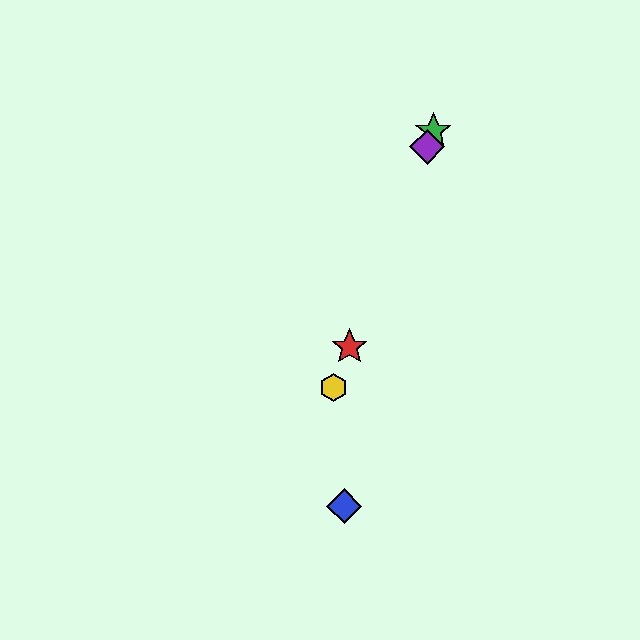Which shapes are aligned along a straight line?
The red star, the green star, the yellow hexagon, the purple diamond are aligned along a straight line.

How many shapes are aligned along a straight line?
4 shapes (the red star, the green star, the yellow hexagon, the purple diamond) are aligned along a straight line.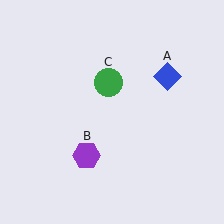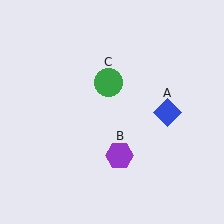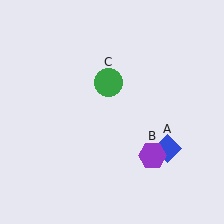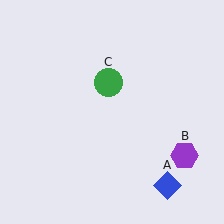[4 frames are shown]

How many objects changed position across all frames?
2 objects changed position: blue diamond (object A), purple hexagon (object B).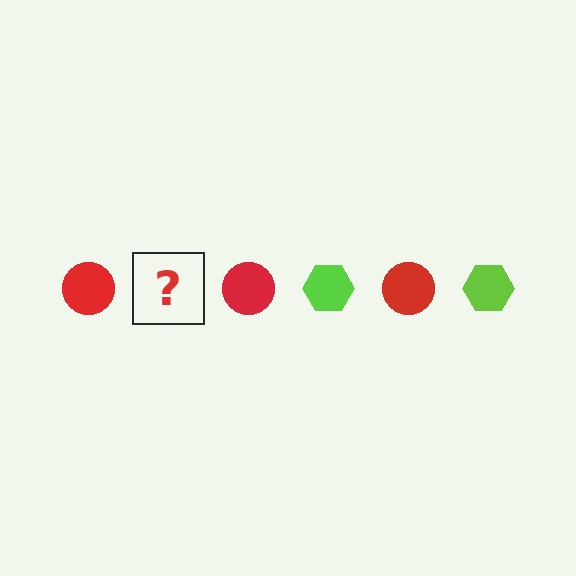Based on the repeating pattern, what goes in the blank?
The blank should be a lime hexagon.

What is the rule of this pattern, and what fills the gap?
The rule is that the pattern alternates between red circle and lime hexagon. The gap should be filled with a lime hexagon.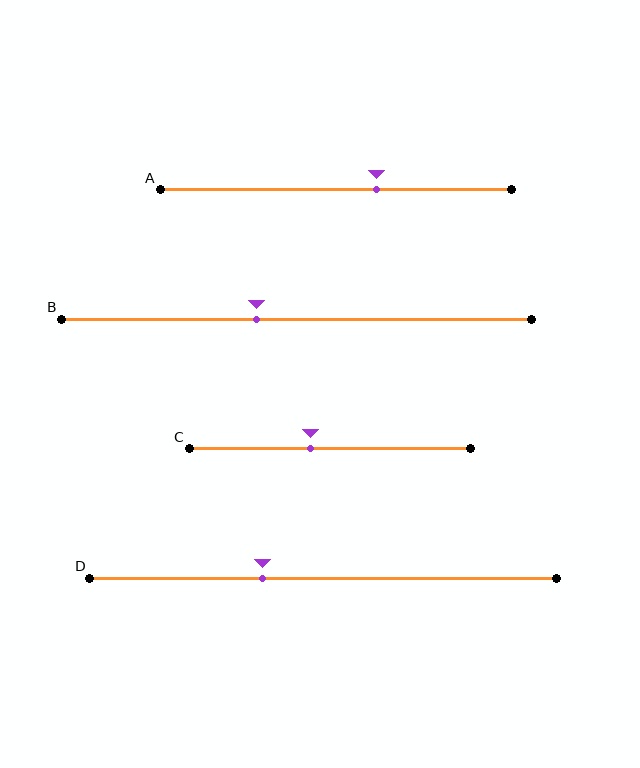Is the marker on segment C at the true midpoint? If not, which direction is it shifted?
No, the marker on segment C is shifted to the left by about 7% of the segment length.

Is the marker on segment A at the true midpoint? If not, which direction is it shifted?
No, the marker on segment A is shifted to the right by about 11% of the segment length.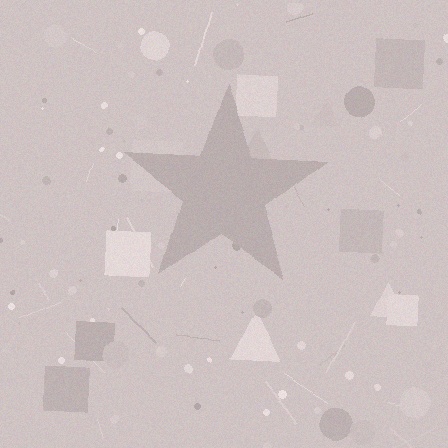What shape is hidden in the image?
A star is hidden in the image.